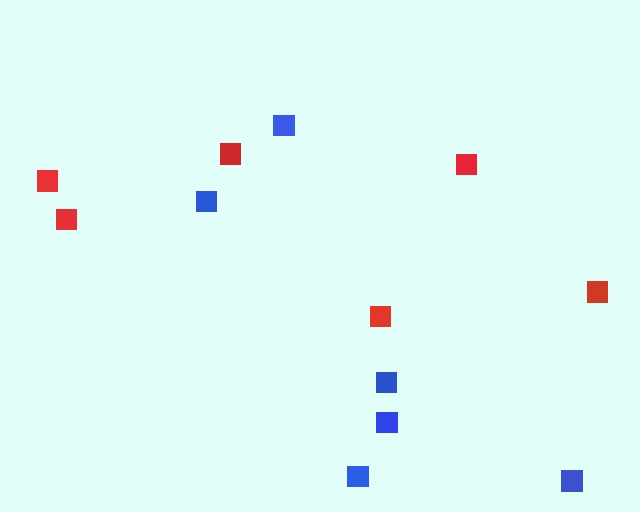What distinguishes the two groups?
There are 2 groups: one group of red squares (6) and one group of blue squares (6).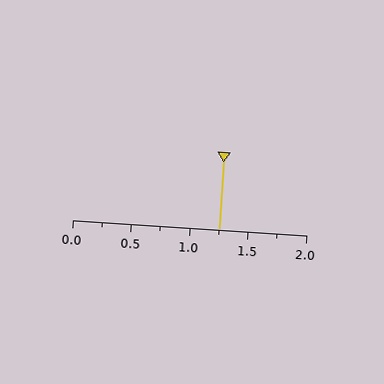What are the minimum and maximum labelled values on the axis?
The axis runs from 0.0 to 2.0.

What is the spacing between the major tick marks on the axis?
The major ticks are spaced 0.5 apart.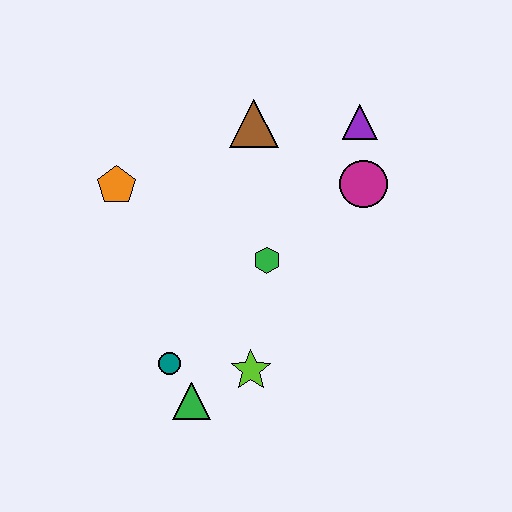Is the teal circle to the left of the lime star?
Yes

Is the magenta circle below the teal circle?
No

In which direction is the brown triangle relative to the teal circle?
The brown triangle is above the teal circle.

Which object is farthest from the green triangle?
The purple triangle is farthest from the green triangle.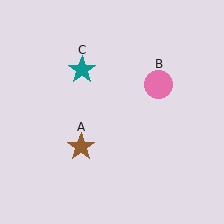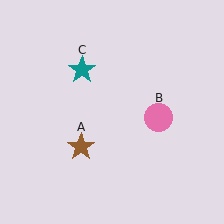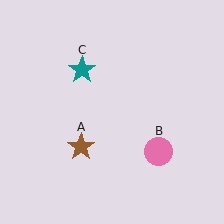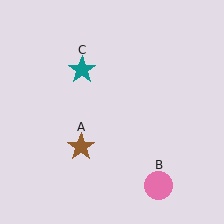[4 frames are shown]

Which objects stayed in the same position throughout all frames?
Brown star (object A) and teal star (object C) remained stationary.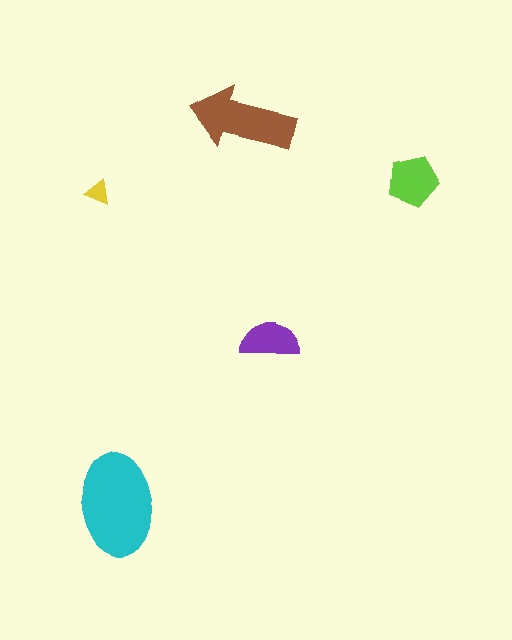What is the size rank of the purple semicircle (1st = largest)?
4th.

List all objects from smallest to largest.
The yellow triangle, the purple semicircle, the lime pentagon, the brown arrow, the cyan ellipse.